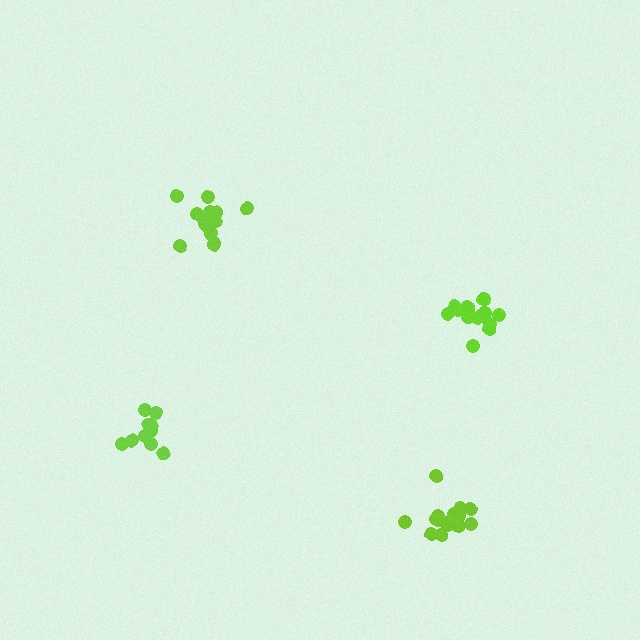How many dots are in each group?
Group 1: 13 dots, Group 2: 16 dots, Group 3: 10 dots, Group 4: 15 dots (54 total).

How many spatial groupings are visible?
There are 4 spatial groupings.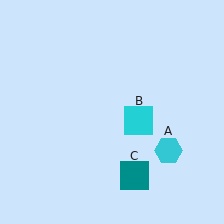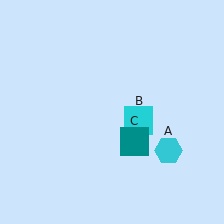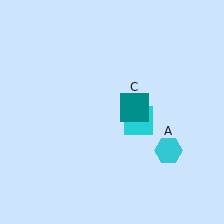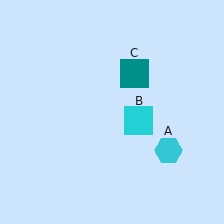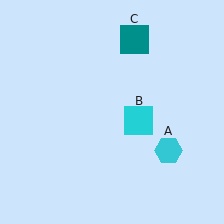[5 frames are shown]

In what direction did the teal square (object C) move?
The teal square (object C) moved up.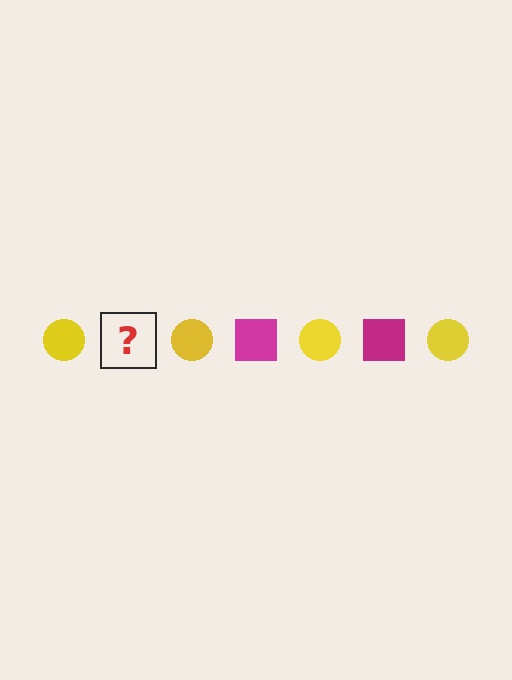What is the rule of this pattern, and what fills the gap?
The rule is that the pattern alternates between yellow circle and magenta square. The gap should be filled with a magenta square.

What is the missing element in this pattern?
The missing element is a magenta square.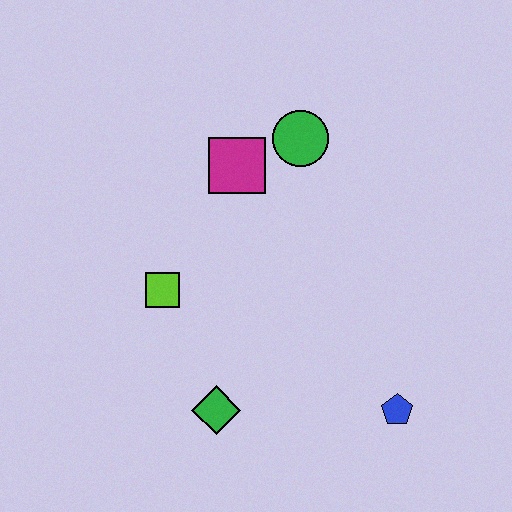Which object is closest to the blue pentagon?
The green diamond is closest to the blue pentagon.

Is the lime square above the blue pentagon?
Yes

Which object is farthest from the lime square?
The blue pentagon is farthest from the lime square.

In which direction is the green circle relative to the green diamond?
The green circle is above the green diamond.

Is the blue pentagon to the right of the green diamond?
Yes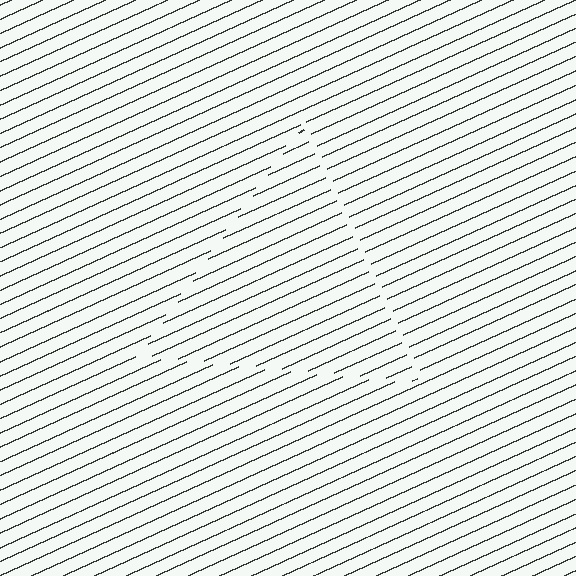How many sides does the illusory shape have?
3 sides — the line-ends trace a triangle.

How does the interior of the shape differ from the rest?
The interior of the shape contains the same grating, shifted by half a period — the contour is defined by the phase discontinuity where line-ends from the inner and outer gratings abut.